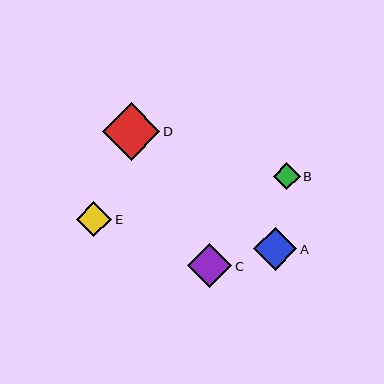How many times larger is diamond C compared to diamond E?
Diamond C is approximately 1.3 times the size of diamond E.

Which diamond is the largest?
Diamond D is the largest with a size of approximately 57 pixels.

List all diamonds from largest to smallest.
From largest to smallest: D, C, A, E, B.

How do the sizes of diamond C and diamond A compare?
Diamond C and diamond A are approximately the same size.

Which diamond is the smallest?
Diamond B is the smallest with a size of approximately 27 pixels.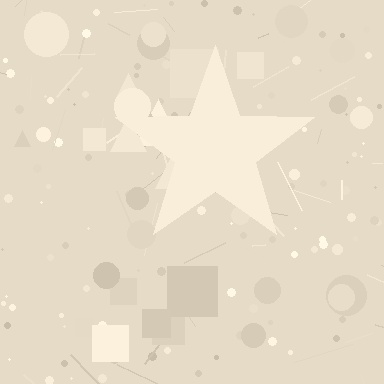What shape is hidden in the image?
A star is hidden in the image.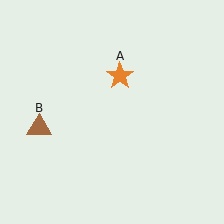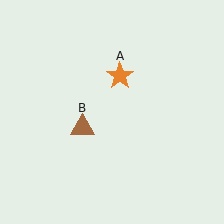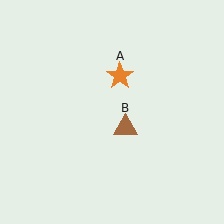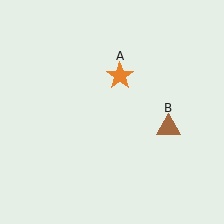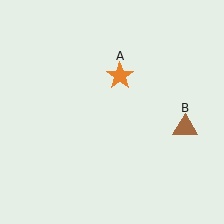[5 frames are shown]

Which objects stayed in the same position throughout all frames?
Orange star (object A) remained stationary.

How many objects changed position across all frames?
1 object changed position: brown triangle (object B).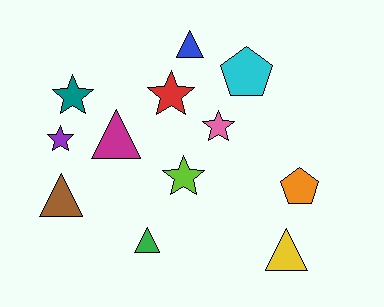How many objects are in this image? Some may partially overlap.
There are 12 objects.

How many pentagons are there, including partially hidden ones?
There are 2 pentagons.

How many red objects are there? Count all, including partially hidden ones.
There is 1 red object.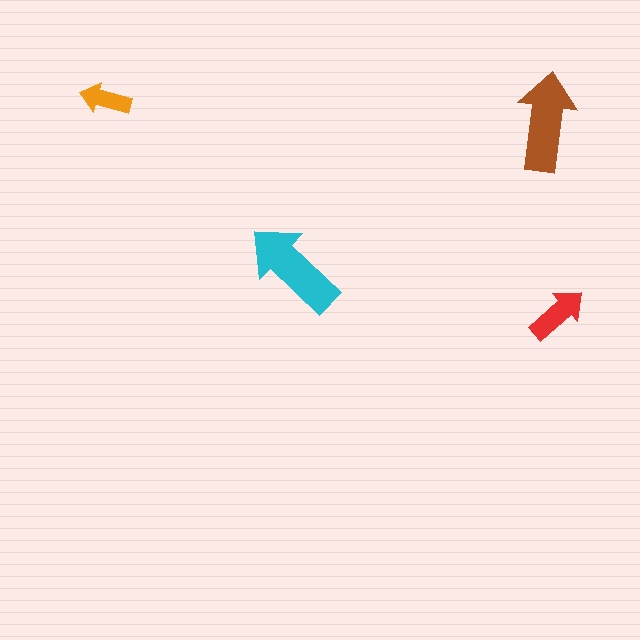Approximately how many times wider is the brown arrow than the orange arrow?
About 2 times wider.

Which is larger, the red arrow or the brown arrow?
The brown one.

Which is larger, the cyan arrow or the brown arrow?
The cyan one.